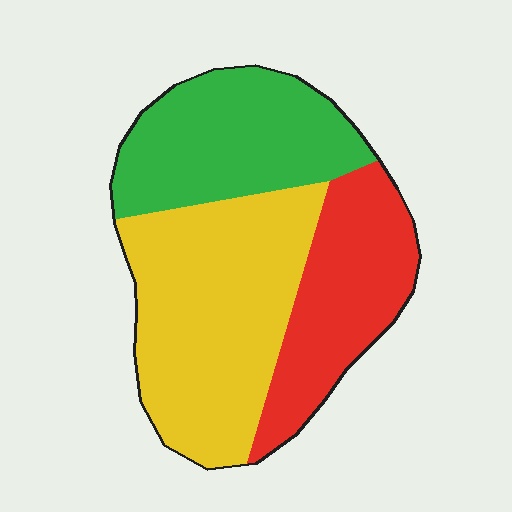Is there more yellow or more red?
Yellow.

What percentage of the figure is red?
Red takes up about one quarter (1/4) of the figure.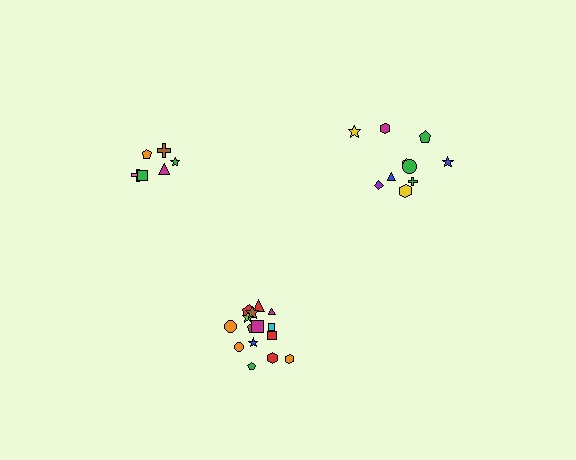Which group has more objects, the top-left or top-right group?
The top-right group.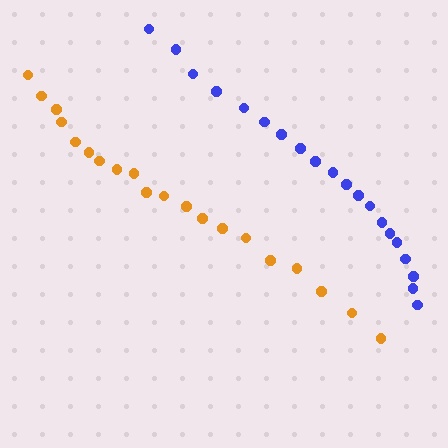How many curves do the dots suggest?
There are 2 distinct paths.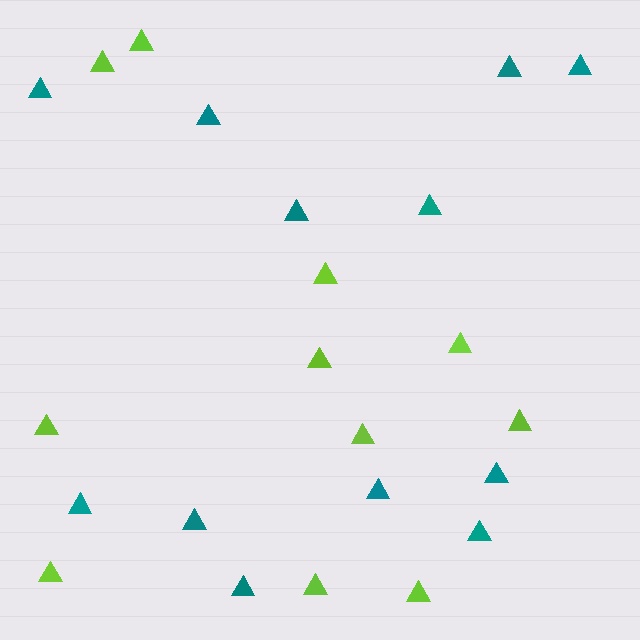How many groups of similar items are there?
There are 2 groups: one group of teal triangles (12) and one group of lime triangles (11).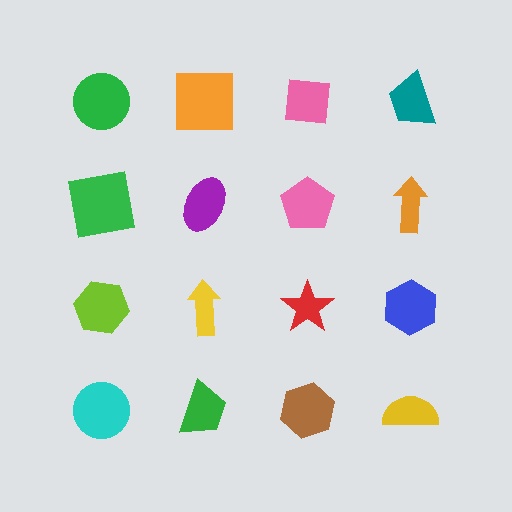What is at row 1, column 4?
A teal trapezoid.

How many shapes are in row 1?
4 shapes.